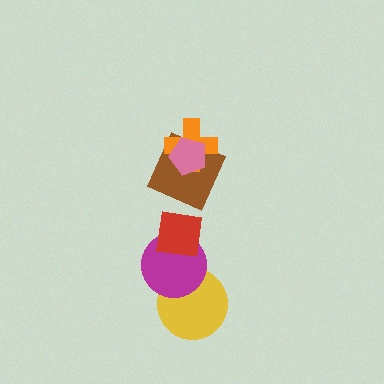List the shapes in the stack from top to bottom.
From top to bottom: the pink pentagon, the orange cross, the brown square, the red square, the magenta circle, the yellow circle.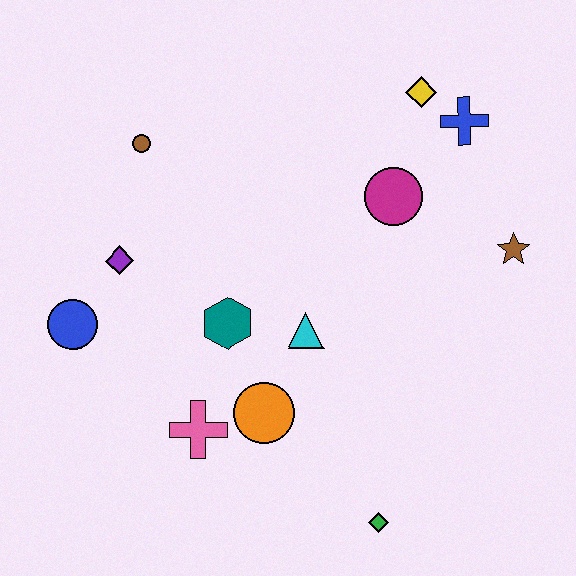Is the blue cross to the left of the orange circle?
No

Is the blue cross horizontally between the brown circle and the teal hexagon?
No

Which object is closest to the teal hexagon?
The cyan triangle is closest to the teal hexagon.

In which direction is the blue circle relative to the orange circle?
The blue circle is to the left of the orange circle.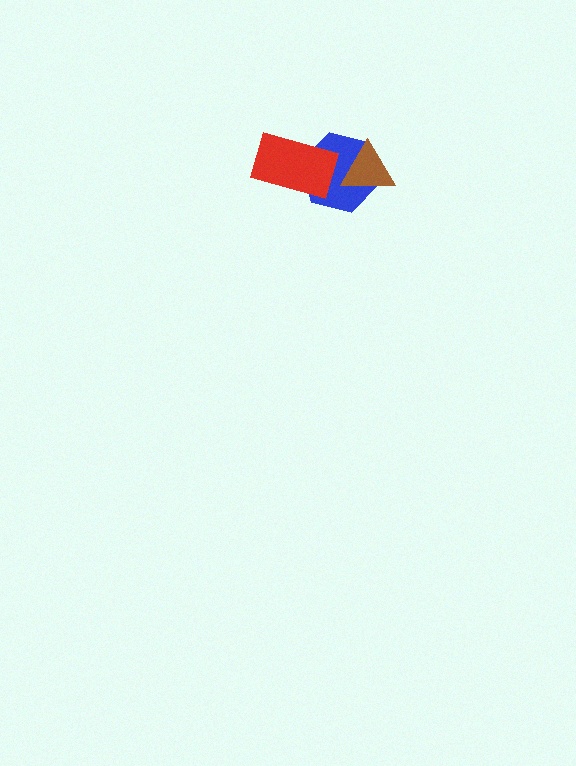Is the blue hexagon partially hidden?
Yes, it is partially covered by another shape.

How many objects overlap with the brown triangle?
1 object overlaps with the brown triangle.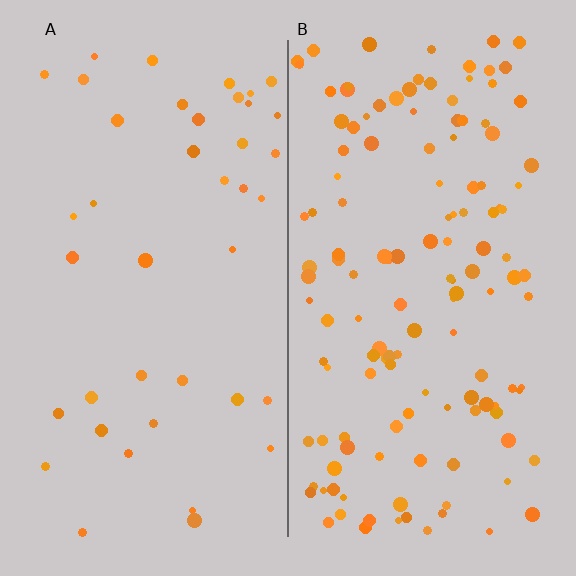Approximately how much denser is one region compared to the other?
Approximately 3.3× — region B over region A.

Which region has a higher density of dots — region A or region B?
B (the right).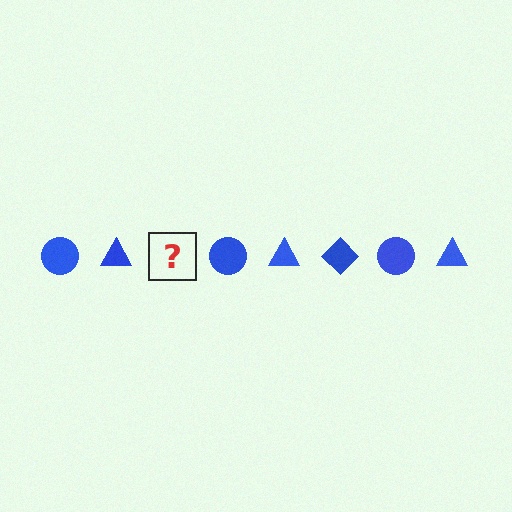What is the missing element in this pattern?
The missing element is a blue diamond.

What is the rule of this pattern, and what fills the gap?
The rule is that the pattern cycles through circle, triangle, diamond shapes in blue. The gap should be filled with a blue diamond.